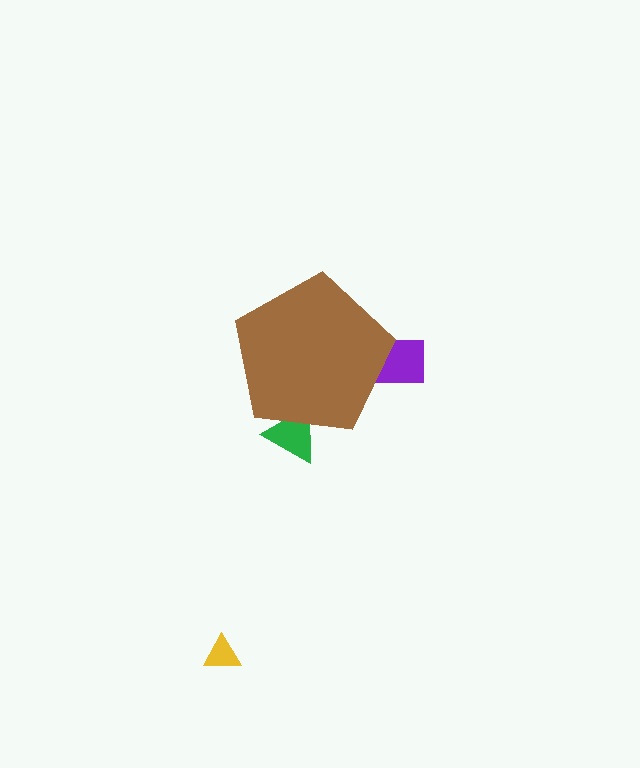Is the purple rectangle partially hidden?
Yes, the purple rectangle is partially hidden behind the brown pentagon.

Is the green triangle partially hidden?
Yes, the green triangle is partially hidden behind the brown pentagon.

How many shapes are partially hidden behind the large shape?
2 shapes are partially hidden.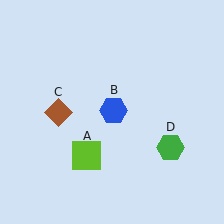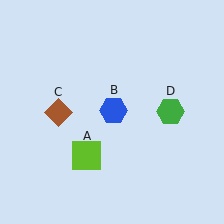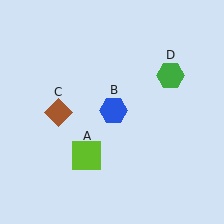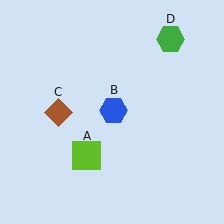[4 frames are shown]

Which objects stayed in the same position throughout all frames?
Lime square (object A) and blue hexagon (object B) and brown diamond (object C) remained stationary.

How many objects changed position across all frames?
1 object changed position: green hexagon (object D).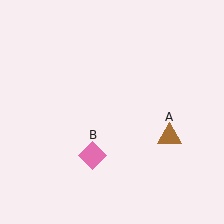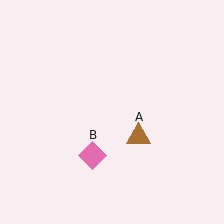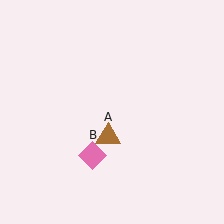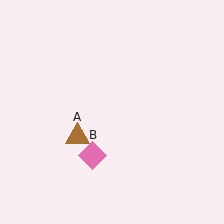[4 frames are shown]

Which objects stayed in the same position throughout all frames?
Pink diamond (object B) remained stationary.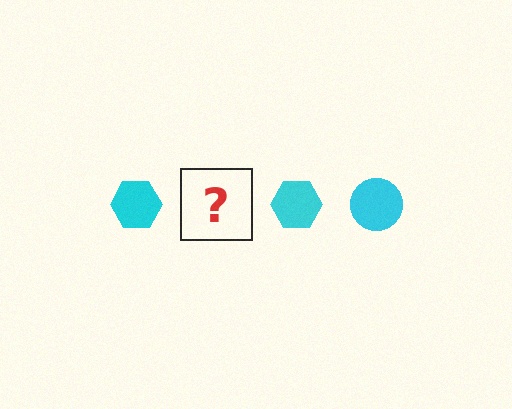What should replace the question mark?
The question mark should be replaced with a cyan circle.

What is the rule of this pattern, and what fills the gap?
The rule is that the pattern cycles through hexagon, circle shapes in cyan. The gap should be filled with a cyan circle.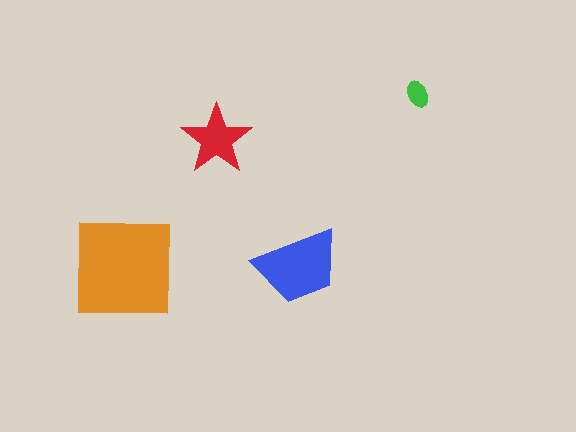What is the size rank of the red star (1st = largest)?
3rd.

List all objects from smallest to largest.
The green ellipse, the red star, the blue trapezoid, the orange square.